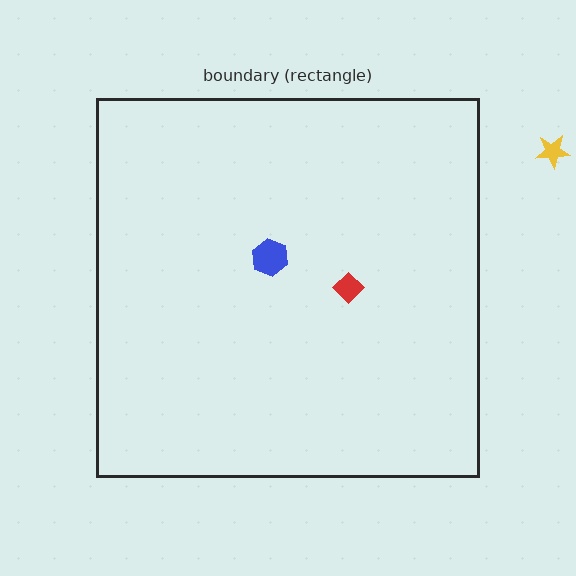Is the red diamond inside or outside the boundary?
Inside.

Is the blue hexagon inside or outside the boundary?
Inside.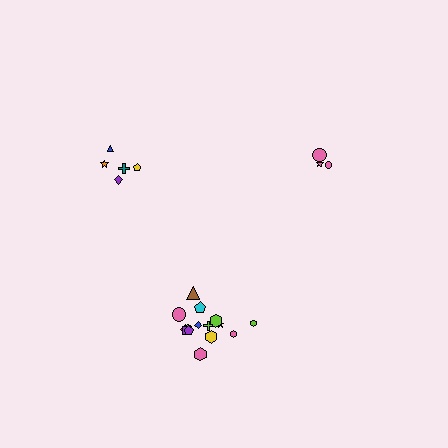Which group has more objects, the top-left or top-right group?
The top-left group.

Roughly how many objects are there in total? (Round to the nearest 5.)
Roughly 25 objects in total.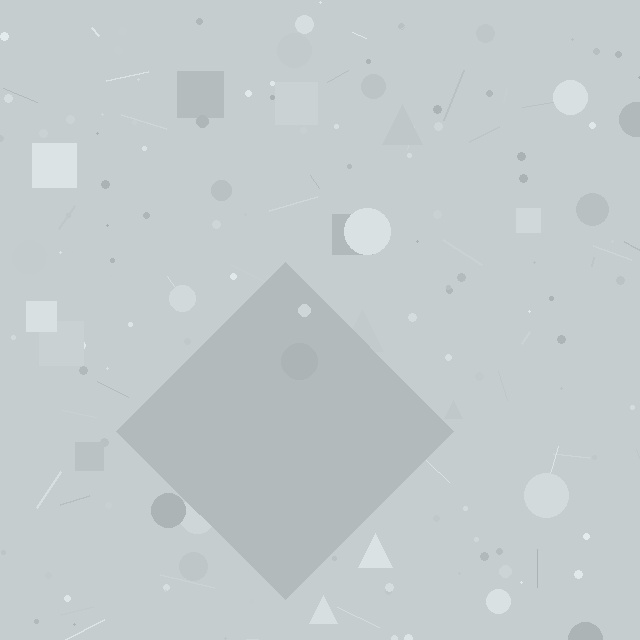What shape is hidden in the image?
A diamond is hidden in the image.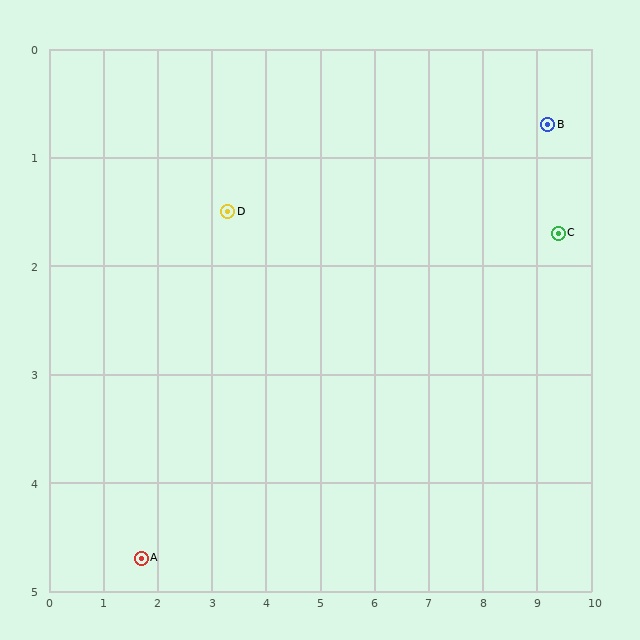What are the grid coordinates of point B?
Point B is at approximately (9.2, 0.7).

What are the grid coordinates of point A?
Point A is at approximately (1.7, 4.7).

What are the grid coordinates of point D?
Point D is at approximately (3.3, 1.5).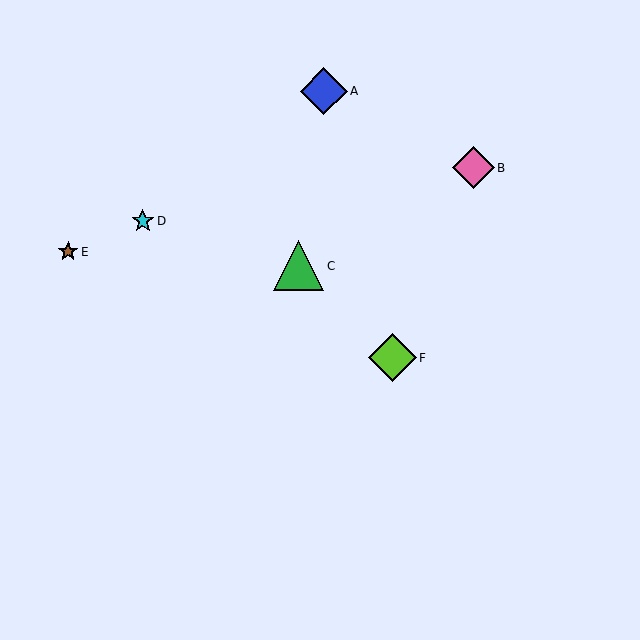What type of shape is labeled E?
Shape E is a brown star.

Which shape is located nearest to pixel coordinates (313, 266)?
The green triangle (labeled C) at (298, 266) is nearest to that location.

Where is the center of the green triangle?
The center of the green triangle is at (298, 266).